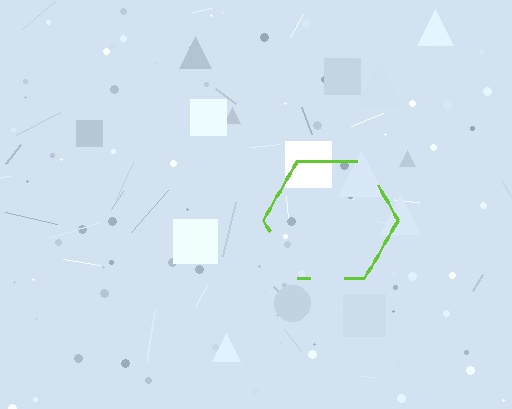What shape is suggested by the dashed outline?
The dashed outline suggests a hexagon.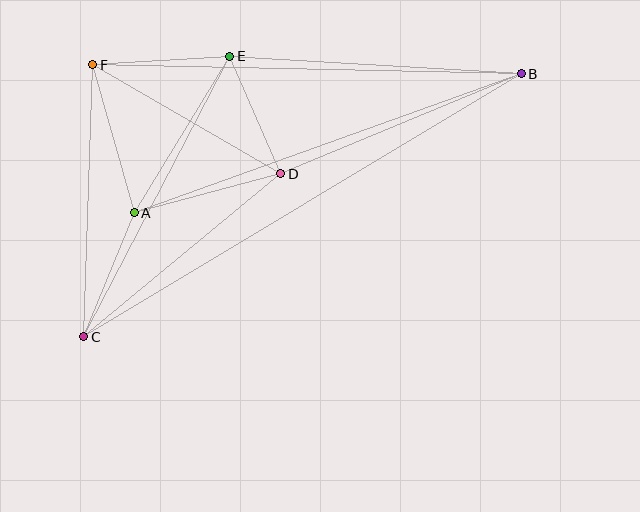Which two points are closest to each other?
Points D and E are closest to each other.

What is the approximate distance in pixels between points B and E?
The distance between B and E is approximately 292 pixels.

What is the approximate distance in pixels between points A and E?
The distance between A and E is approximately 183 pixels.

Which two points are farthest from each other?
Points B and C are farthest from each other.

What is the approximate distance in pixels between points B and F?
The distance between B and F is approximately 429 pixels.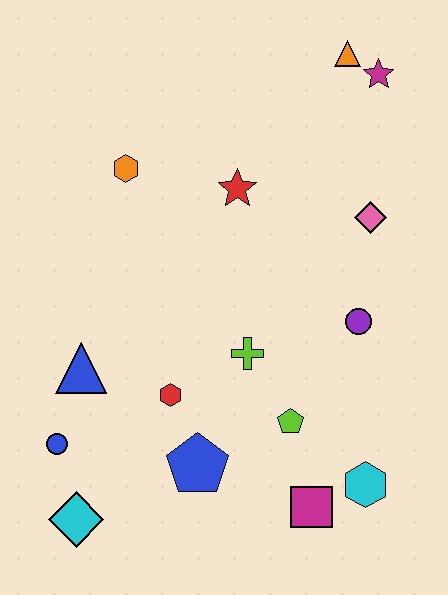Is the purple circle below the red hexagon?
No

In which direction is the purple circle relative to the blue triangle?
The purple circle is to the right of the blue triangle.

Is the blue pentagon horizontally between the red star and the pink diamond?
No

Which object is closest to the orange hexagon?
The red star is closest to the orange hexagon.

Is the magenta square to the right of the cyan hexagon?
No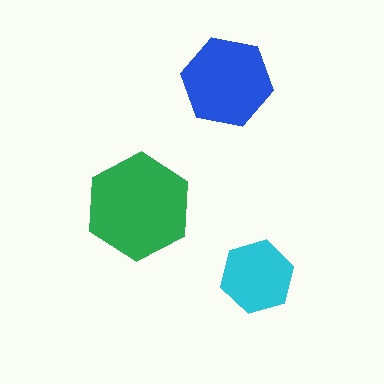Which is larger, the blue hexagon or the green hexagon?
The green one.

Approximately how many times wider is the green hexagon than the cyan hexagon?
About 1.5 times wider.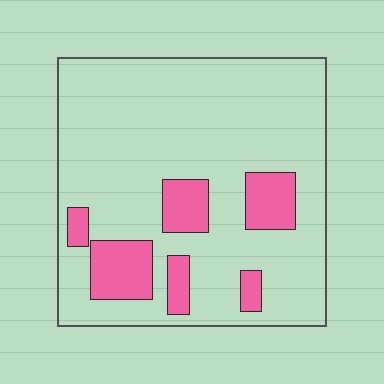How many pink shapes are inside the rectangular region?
6.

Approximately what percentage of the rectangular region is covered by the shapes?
Approximately 15%.